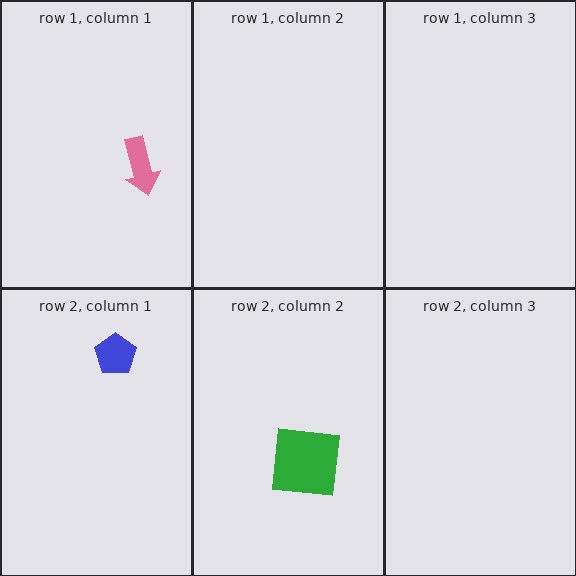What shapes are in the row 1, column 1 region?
The pink arrow.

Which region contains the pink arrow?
The row 1, column 1 region.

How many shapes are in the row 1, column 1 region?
1.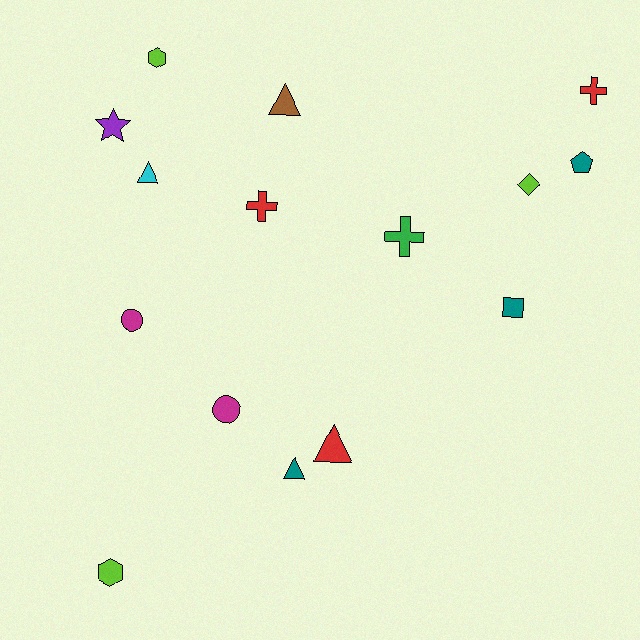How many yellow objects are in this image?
There are no yellow objects.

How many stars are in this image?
There is 1 star.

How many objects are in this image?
There are 15 objects.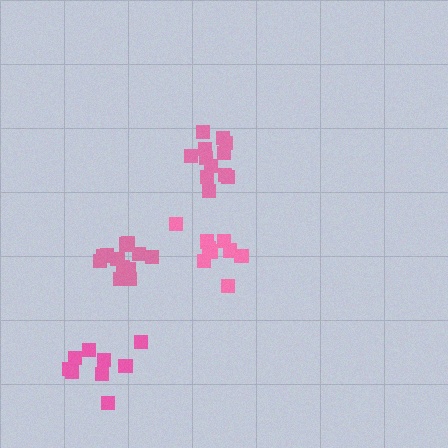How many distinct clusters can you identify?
There are 4 distinct clusters.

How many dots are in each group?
Group 1: 12 dots, Group 2: 12 dots, Group 3: 9 dots, Group 4: 9 dots (42 total).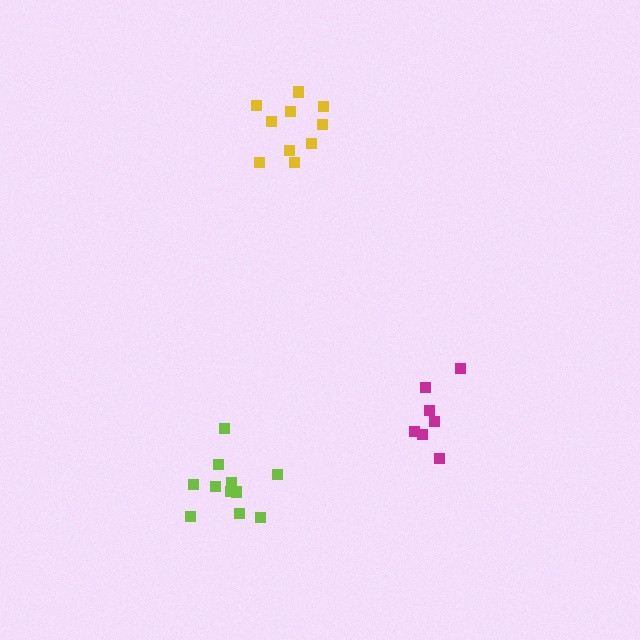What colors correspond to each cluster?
The clusters are colored: lime, magenta, yellow.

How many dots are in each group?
Group 1: 11 dots, Group 2: 7 dots, Group 3: 10 dots (28 total).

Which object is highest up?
The yellow cluster is topmost.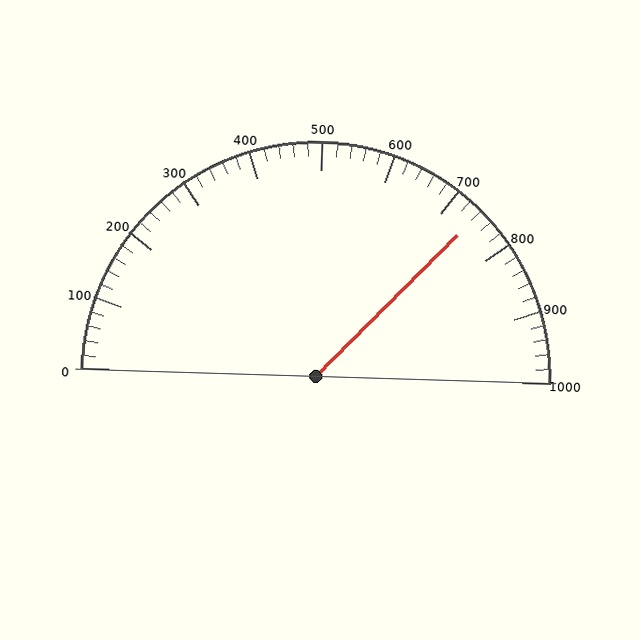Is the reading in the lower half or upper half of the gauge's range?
The reading is in the upper half of the range (0 to 1000).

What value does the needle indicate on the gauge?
The needle indicates approximately 740.